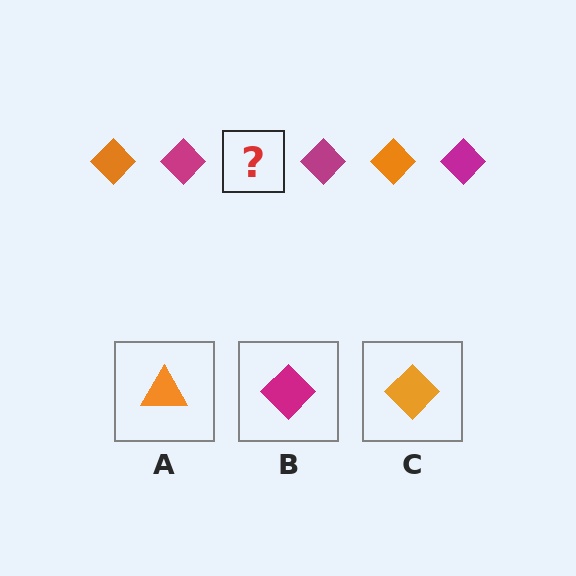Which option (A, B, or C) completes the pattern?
C.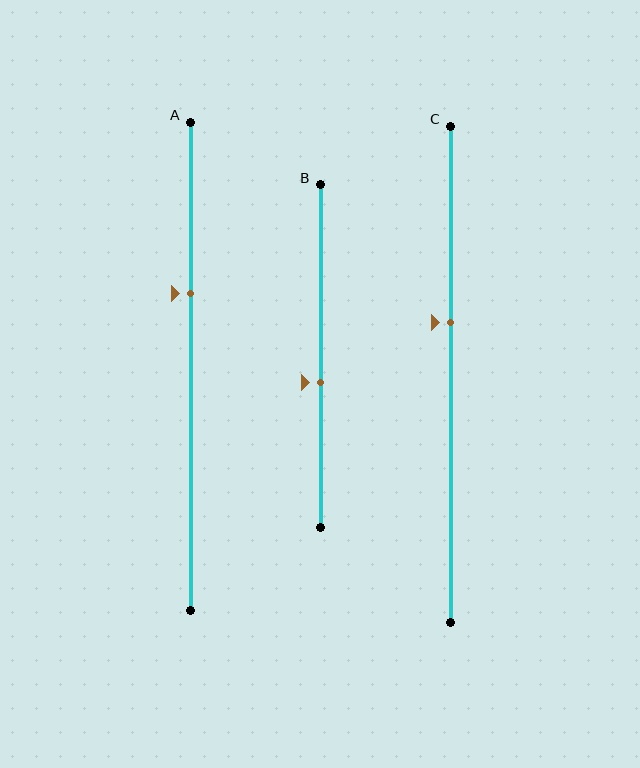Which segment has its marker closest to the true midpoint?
Segment B has its marker closest to the true midpoint.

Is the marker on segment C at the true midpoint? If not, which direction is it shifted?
No, the marker on segment C is shifted upward by about 11% of the segment length.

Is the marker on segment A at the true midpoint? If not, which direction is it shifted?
No, the marker on segment A is shifted upward by about 15% of the segment length.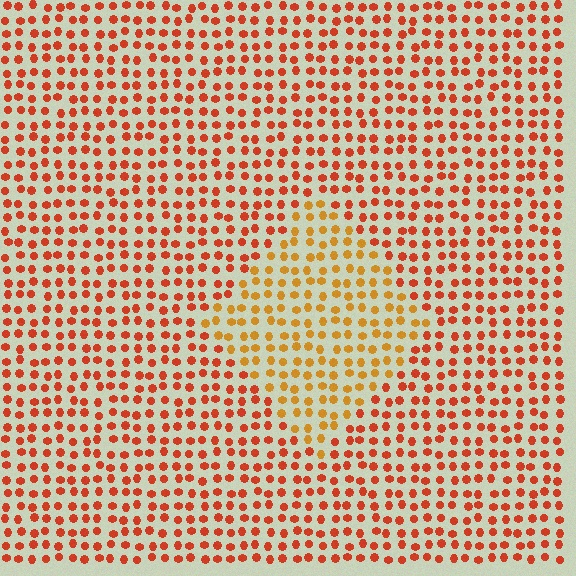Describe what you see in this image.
The image is filled with small red elements in a uniform arrangement. A diamond-shaped region is visible where the elements are tinted to a slightly different hue, forming a subtle color boundary.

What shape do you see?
I see a diamond.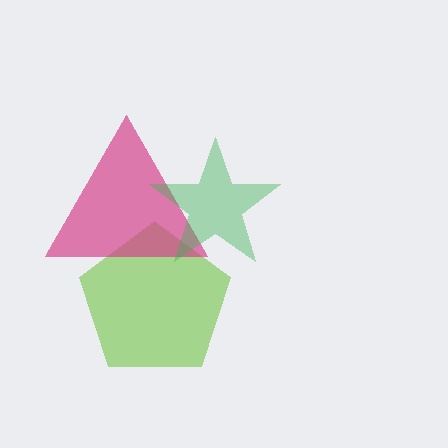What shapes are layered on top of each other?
The layered shapes are: a lime pentagon, a magenta triangle, a green star.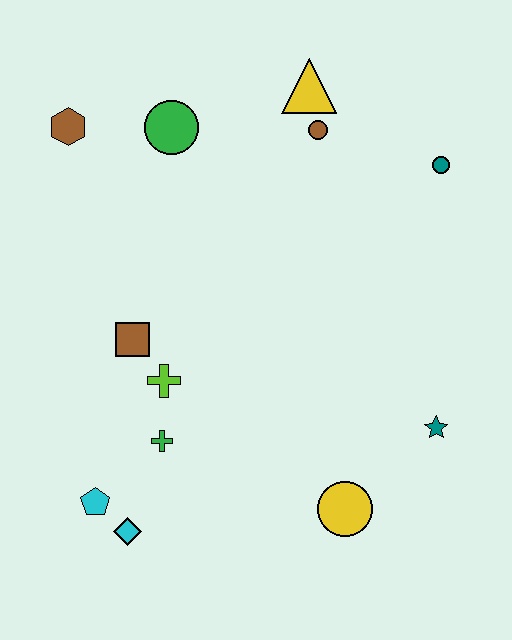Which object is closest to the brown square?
The lime cross is closest to the brown square.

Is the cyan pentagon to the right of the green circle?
No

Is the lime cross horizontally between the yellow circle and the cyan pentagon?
Yes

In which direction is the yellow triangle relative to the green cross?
The yellow triangle is above the green cross.